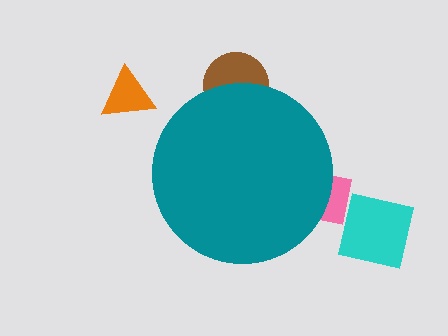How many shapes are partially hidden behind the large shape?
2 shapes are partially hidden.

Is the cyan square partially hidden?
No, the cyan square is fully visible.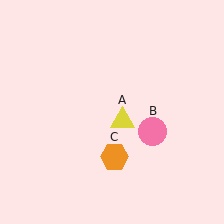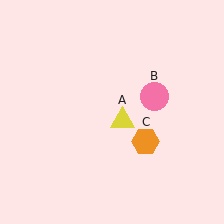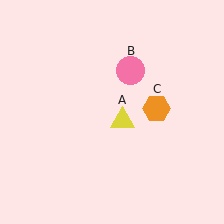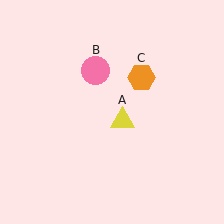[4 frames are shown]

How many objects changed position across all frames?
2 objects changed position: pink circle (object B), orange hexagon (object C).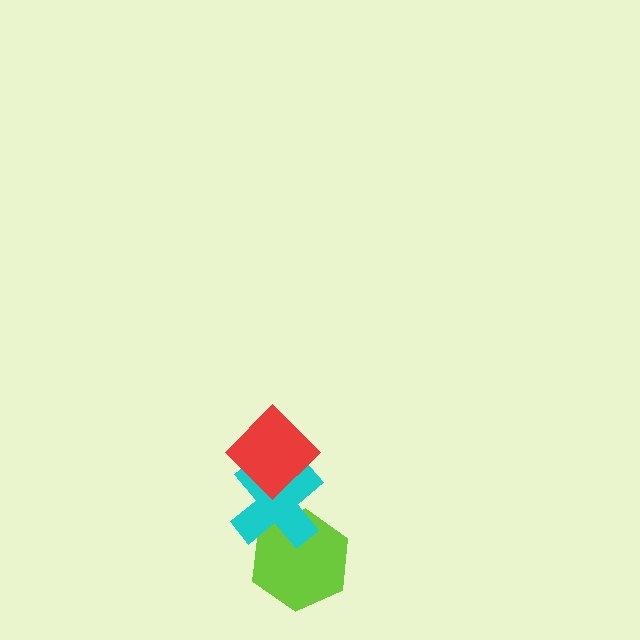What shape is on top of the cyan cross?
The red diamond is on top of the cyan cross.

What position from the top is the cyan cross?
The cyan cross is 2nd from the top.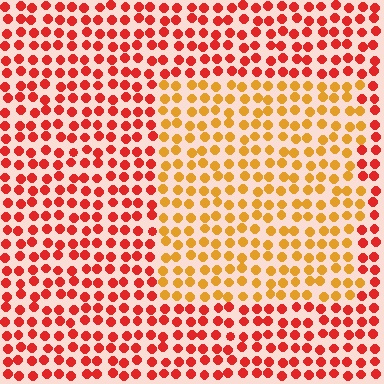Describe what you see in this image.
The image is filled with small red elements in a uniform arrangement. A rectangle-shaped region is visible where the elements are tinted to a slightly different hue, forming a subtle color boundary.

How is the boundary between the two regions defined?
The boundary is defined purely by a slight shift in hue (about 39 degrees). Spacing, size, and orientation are identical on both sides.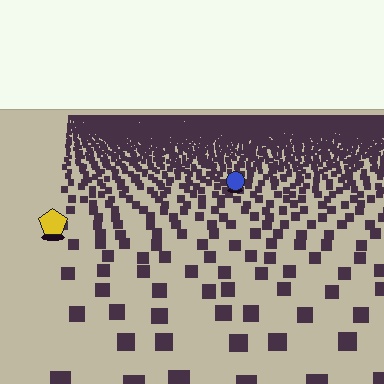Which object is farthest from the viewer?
The blue circle is farthest from the viewer. It appears smaller and the ground texture around it is denser.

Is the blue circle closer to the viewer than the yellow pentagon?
No. The yellow pentagon is closer — you can tell from the texture gradient: the ground texture is coarser near it.